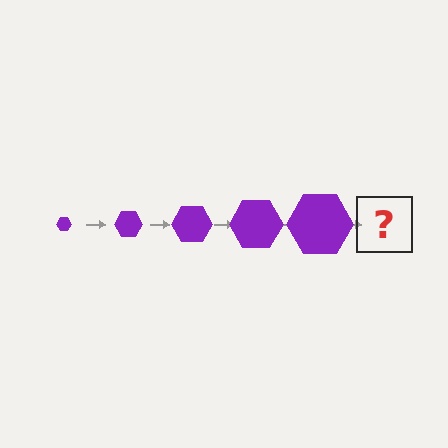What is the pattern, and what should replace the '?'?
The pattern is that the hexagon gets progressively larger each step. The '?' should be a purple hexagon, larger than the previous one.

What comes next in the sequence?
The next element should be a purple hexagon, larger than the previous one.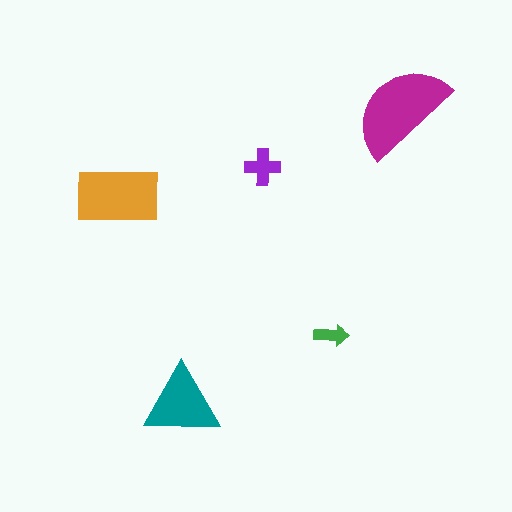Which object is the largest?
The magenta semicircle.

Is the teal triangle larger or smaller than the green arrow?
Larger.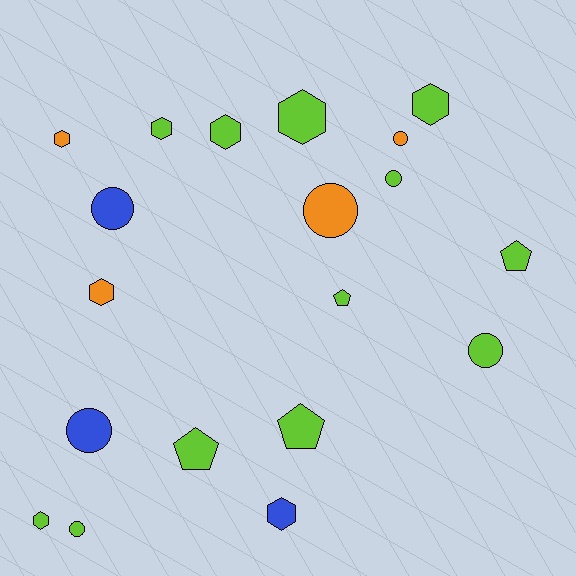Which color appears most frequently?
Lime, with 12 objects.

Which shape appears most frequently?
Hexagon, with 8 objects.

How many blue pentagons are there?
There are no blue pentagons.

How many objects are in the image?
There are 19 objects.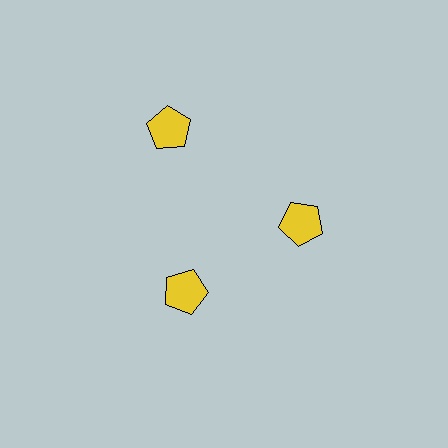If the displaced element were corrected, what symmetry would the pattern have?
It would have 3-fold rotational symmetry — the pattern would map onto itself every 120 degrees.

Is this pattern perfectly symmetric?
No. The 3 yellow pentagons are arranged in a ring, but one element near the 11 o'clock position is pushed outward from the center, breaking the 3-fold rotational symmetry.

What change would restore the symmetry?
The symmetry would be restored by moving it inward, back onto the ring so that all 3 pentagons sit at equal angles and equal distance from the center.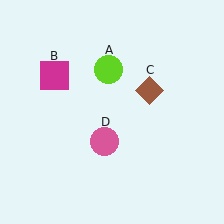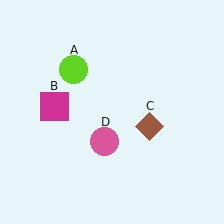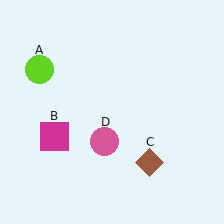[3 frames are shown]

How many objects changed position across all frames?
3 objects changed position: lime circle (object A), magenta square (object B), brown diamond (object C).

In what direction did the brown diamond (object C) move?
The brown diamond (object C) moved down.